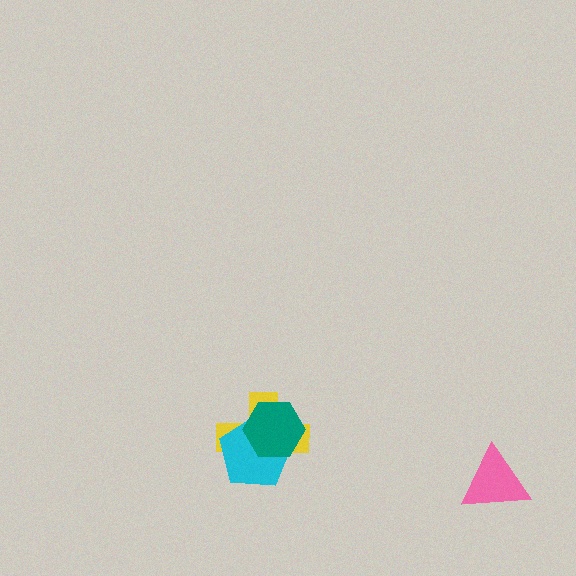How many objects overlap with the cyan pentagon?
2 objects overlap with the cyan pentagon.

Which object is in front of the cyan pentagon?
The teal hexagon is in front of the cyan pentagon.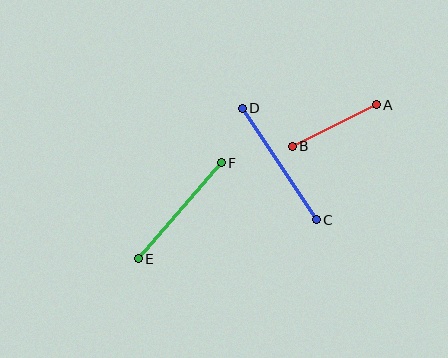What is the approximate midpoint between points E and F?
The midpoint is at approximately (180, 211) pixels.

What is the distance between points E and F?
The distance is approximately 127 pixels.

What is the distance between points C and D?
The distance is approximately 134 pixels.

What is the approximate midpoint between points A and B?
The midpoint is at approximately (334, 126) pixels.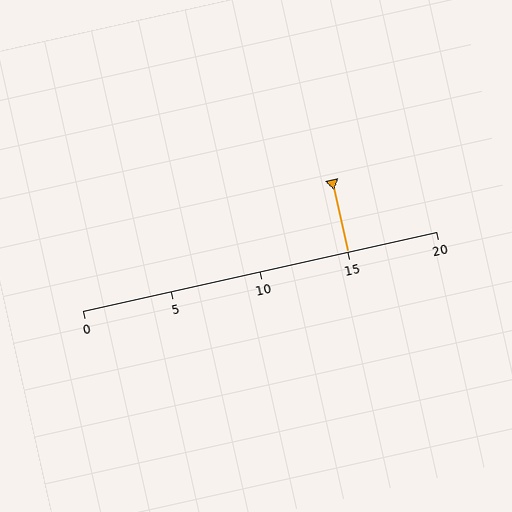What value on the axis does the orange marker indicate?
The marker indicates approximately 15.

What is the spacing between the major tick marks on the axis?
The major ticks are spaced 5 apart.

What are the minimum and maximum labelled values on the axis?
The axis runs from 0 to 20.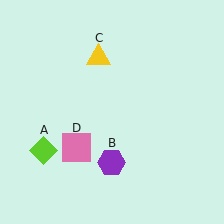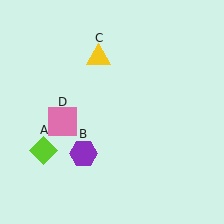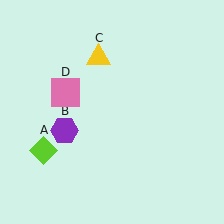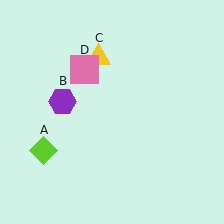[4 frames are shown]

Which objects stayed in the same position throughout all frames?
Lime diamond (object A) and yellow triangle (object C) remained stationary.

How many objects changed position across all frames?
2 objects changed position: purple hexagon (object B), pink square (object D).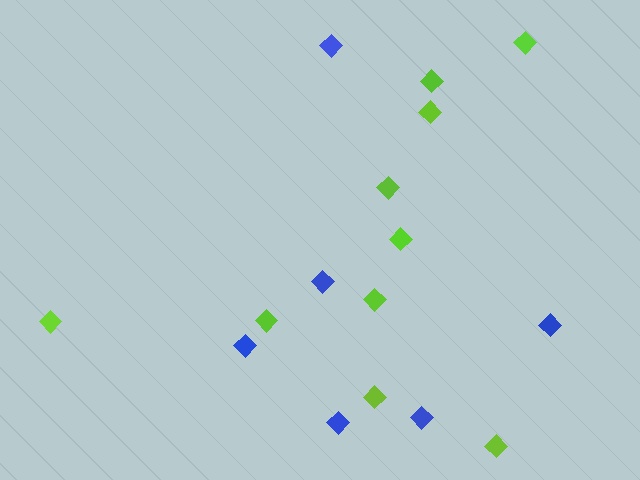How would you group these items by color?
There are 2 groups: one group of lime diamonds (10) and one group of blue diamonds (6).